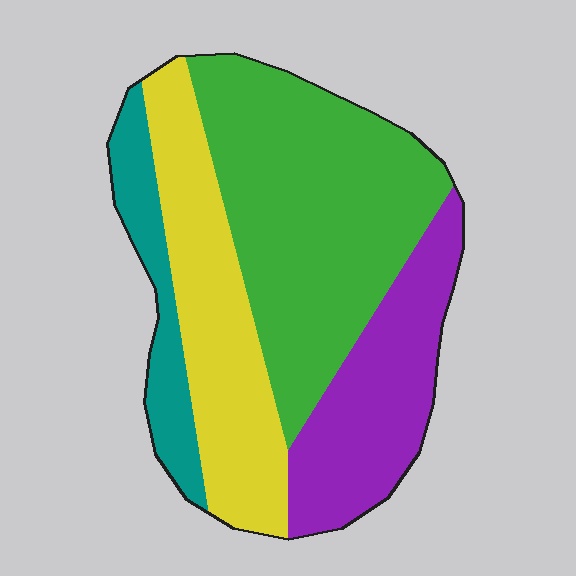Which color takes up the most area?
Green, at roughly 40%.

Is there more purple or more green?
Green.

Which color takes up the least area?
Teal, at roughly 10%.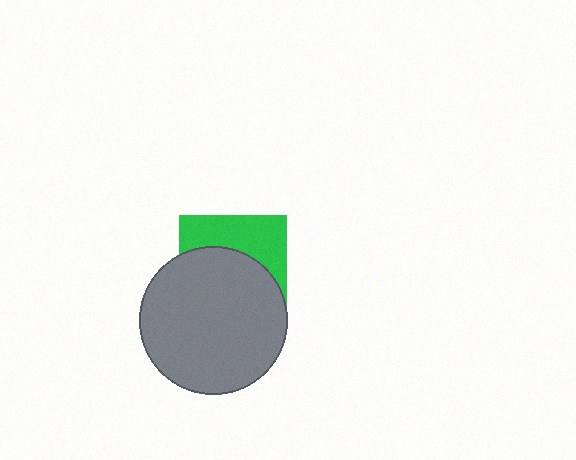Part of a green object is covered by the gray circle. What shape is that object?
It is a square.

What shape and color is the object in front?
The object in front is a gray circle.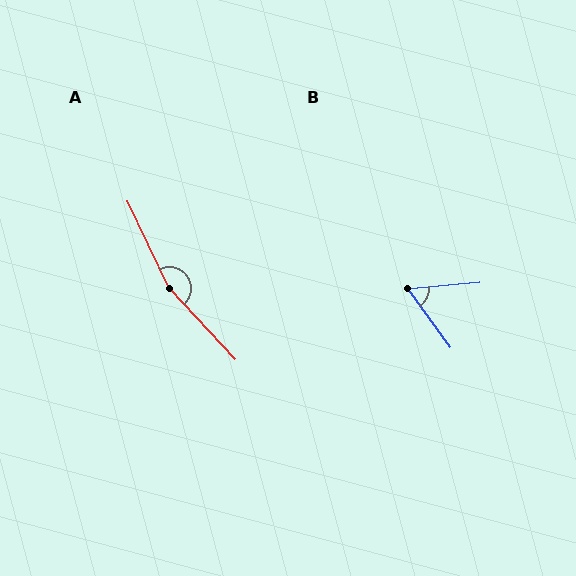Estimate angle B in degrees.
Approximately 59 degrees.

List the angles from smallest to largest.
B (59°), A (162°).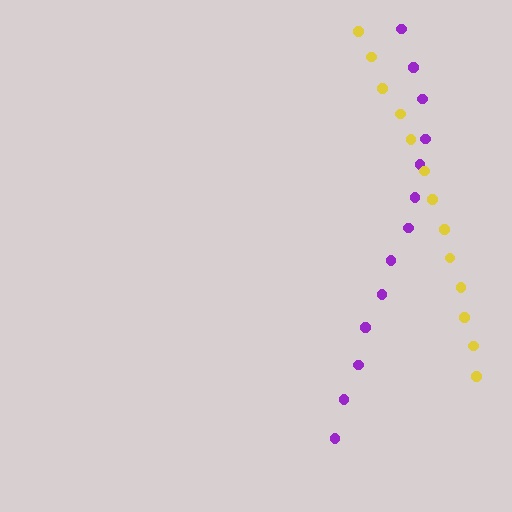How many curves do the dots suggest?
There are 2 distinct paths.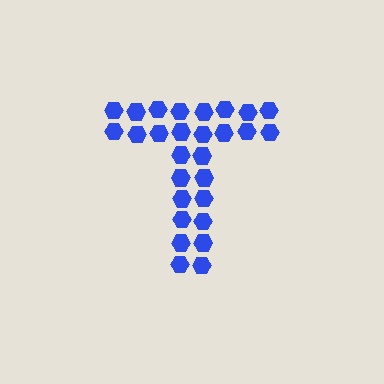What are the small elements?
The small elements are hexagons.